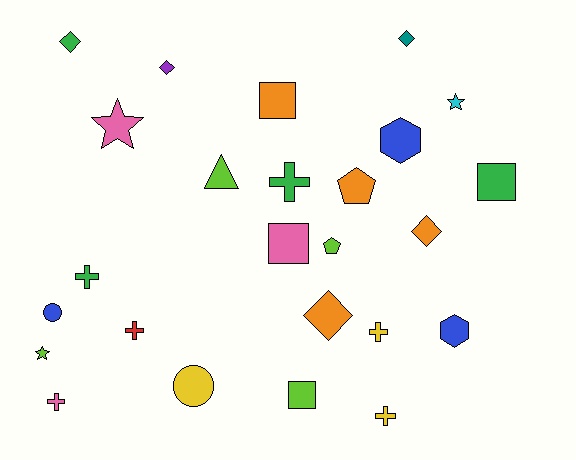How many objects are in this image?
There are 25 objects.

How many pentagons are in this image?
There are 2 pentagons.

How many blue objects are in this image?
There are 3 blue objects.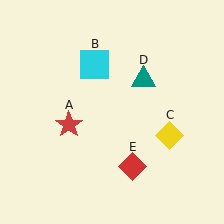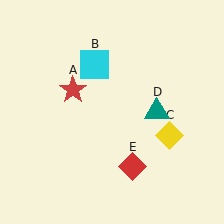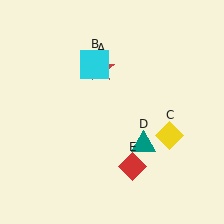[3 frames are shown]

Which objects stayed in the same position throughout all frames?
Cyan square (object B) and yellow diamond (object C) and red diamond (object E) remained stationary.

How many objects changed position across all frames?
2 objects changed position: red star (object A), teal triangle (object D).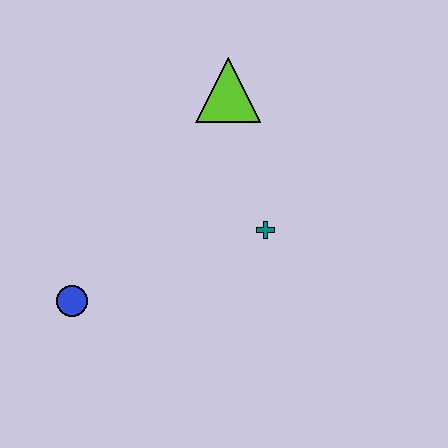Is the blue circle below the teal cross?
Yes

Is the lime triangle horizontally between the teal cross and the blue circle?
Yes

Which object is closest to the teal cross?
The lime triangle is closest to the teal cross.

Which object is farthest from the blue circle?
The lime triangle is farthest from the blue circle.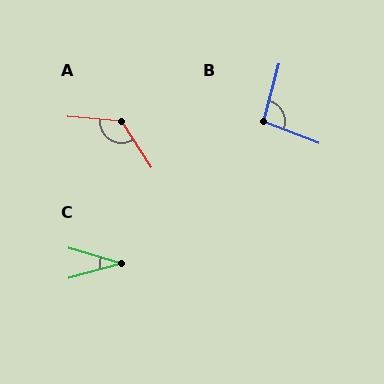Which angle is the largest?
A, at approximately 128 degrees.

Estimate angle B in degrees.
Approximately 95 degrees.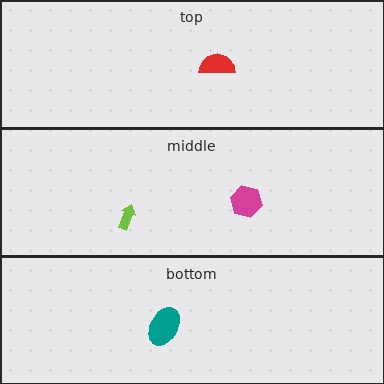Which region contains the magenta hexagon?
The middle region.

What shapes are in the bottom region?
The teal ellipse.